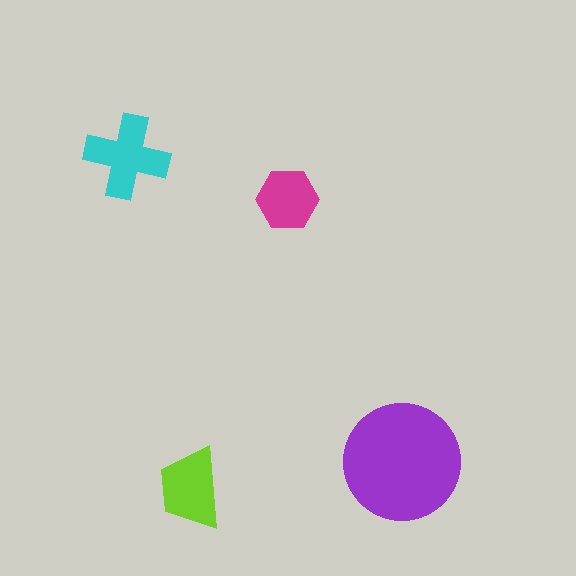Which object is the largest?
The purple circle.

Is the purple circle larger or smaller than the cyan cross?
Larger.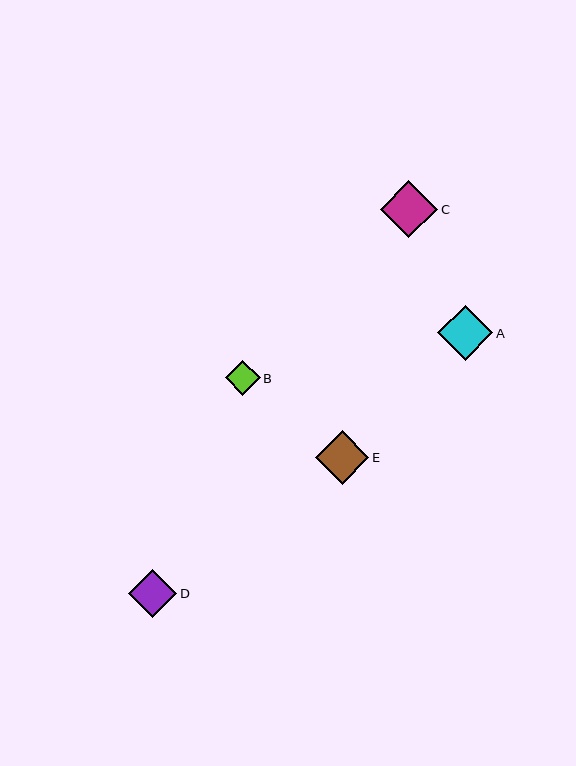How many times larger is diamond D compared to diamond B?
Diamond D is approximately 1.4 times the size of diamond B.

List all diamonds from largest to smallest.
From largest to smallest: C, A, E, D, B.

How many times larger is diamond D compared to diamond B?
Diamond D is approximately 1.4 times the size of diamond B.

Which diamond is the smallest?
Diamond B is the smallest with a size of approximately 35 pixels.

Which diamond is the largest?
Diamond C is the largest with a size of approximately 57 pixels.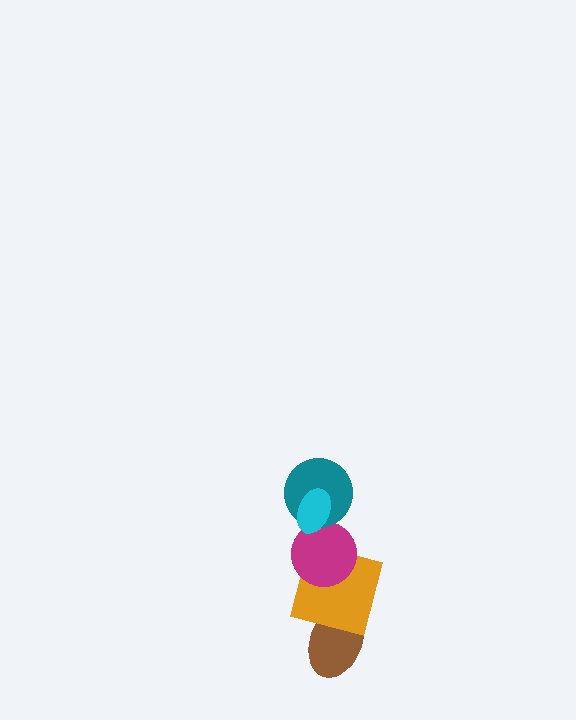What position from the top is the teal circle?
The teal circle is 2nd from the top.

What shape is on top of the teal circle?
The cyan ellipse is on top of the teal circle.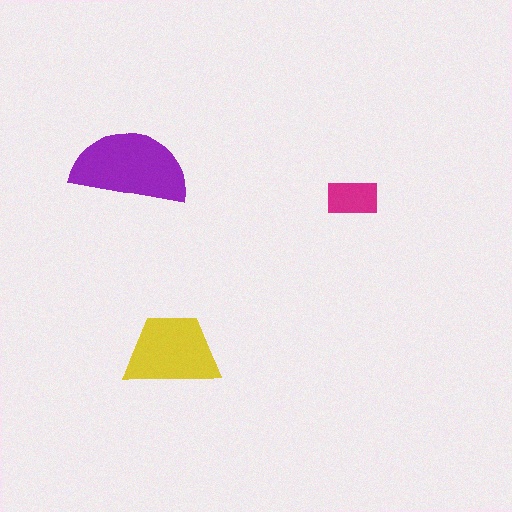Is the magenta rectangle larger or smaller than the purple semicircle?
Smaller.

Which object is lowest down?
The yellow trapezoid is bottommost.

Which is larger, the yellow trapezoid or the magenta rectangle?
The yellow trapezoid.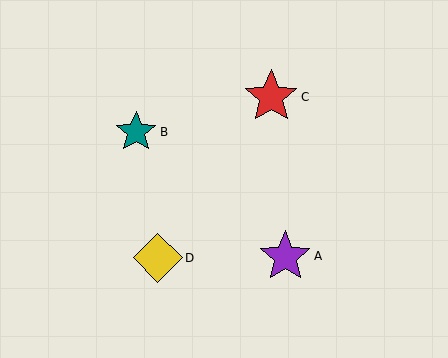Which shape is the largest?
The red star (labeled C) is the largest.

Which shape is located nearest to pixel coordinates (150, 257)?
The yellow diamond (labeled D) at (158, 258) is nearest to that location.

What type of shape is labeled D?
Shape D is a yellow diamond.